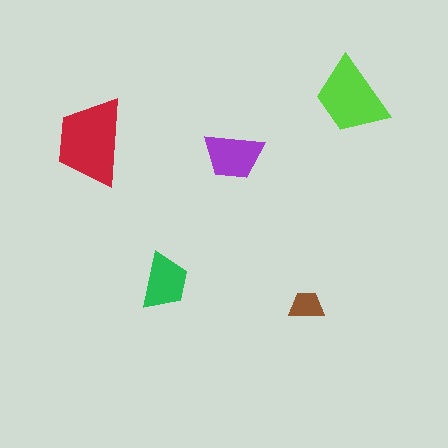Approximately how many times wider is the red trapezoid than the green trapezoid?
About 1.5 times wider.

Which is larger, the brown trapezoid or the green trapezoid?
The green one.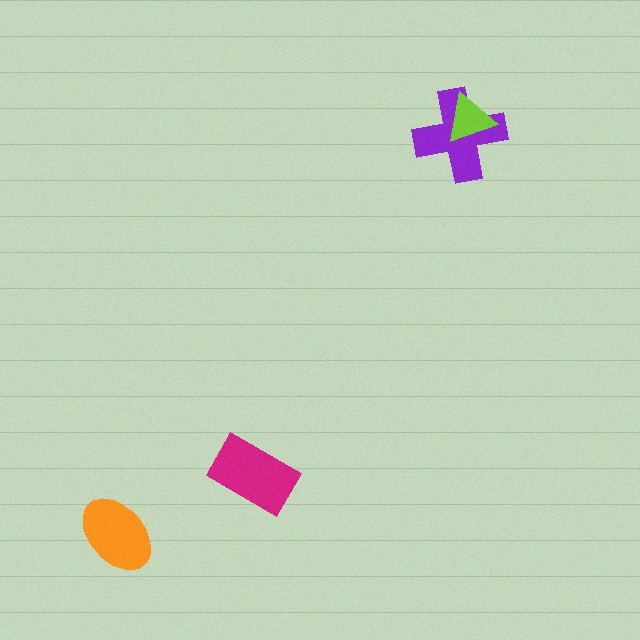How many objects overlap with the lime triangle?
1 object overlaps with the lime triangle.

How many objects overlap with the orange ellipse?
0 objects overlap with the orange ellipse.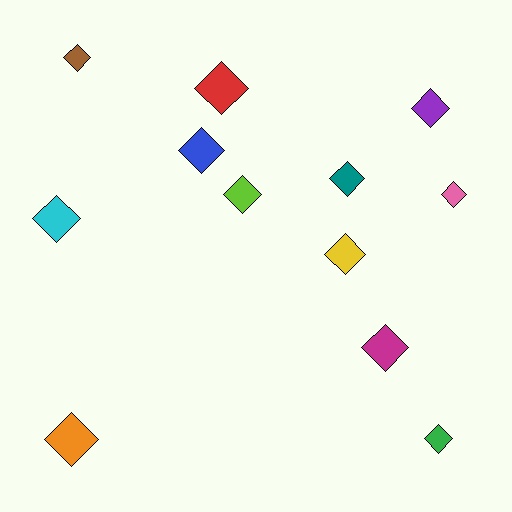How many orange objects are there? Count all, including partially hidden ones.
There is 1 orange object.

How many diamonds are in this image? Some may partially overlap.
There are 12 diamonds.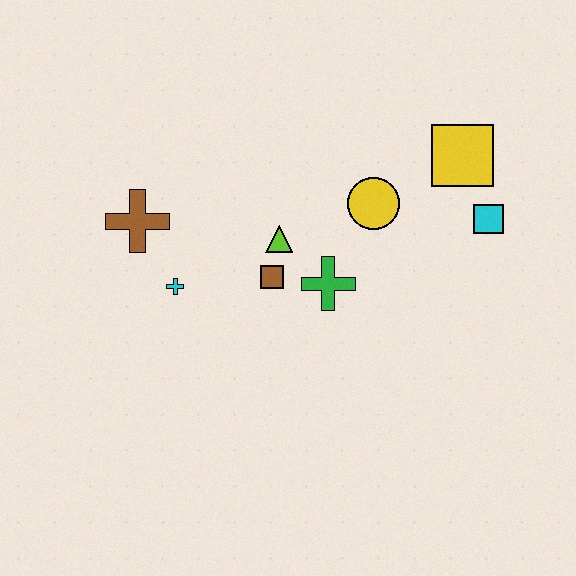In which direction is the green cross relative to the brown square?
The green cross is to the right of the brown square.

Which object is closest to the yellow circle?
The green cross is closest to the yellow circle.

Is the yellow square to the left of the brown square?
No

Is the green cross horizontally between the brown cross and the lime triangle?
No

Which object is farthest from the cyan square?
The brown cross is farthest from the cyan square.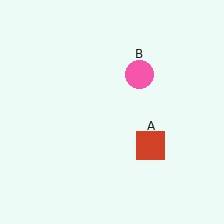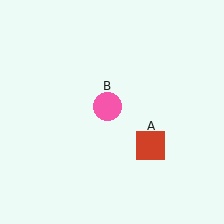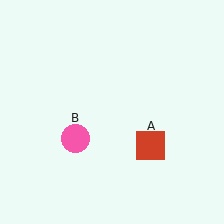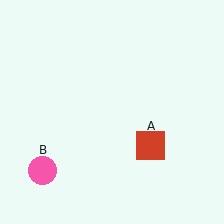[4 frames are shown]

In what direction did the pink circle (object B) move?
The pink circle (object B) moved down and to the left.